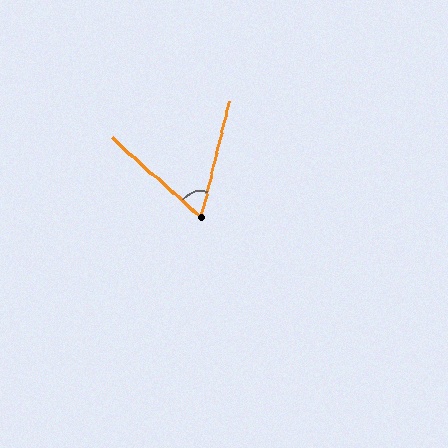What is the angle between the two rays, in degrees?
Approximately 62 degrees.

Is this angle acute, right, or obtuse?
It is acute.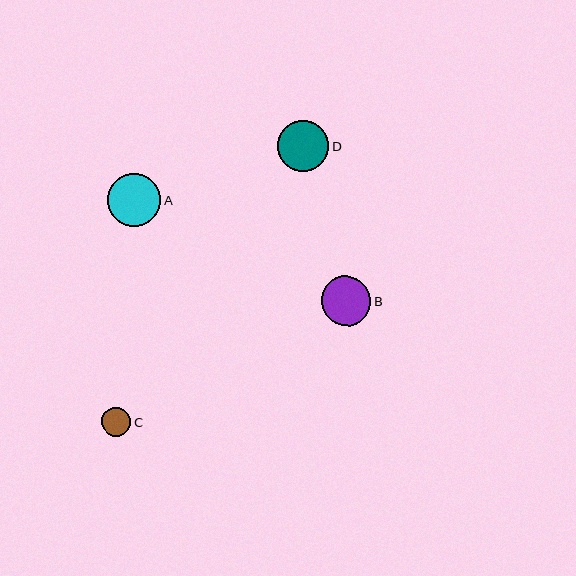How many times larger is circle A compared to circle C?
Circle A is approximately 1.8 times the size of circle C.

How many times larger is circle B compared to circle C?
Circle B is approximately 1.7 times the size of circle C.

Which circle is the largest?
Circle A is the largest with a size of approximately 53 pixels.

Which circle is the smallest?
Circle C is the smallest with a size of approximately 29 pixels.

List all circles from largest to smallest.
From largest to smallest: A, D, B, C.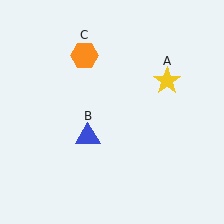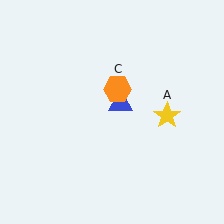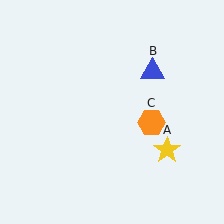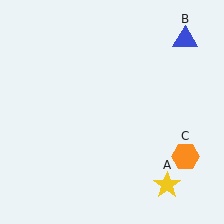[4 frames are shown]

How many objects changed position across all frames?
3 objects changed position: yellow star (object A), blue triangle (object B), orange hexagon (object C).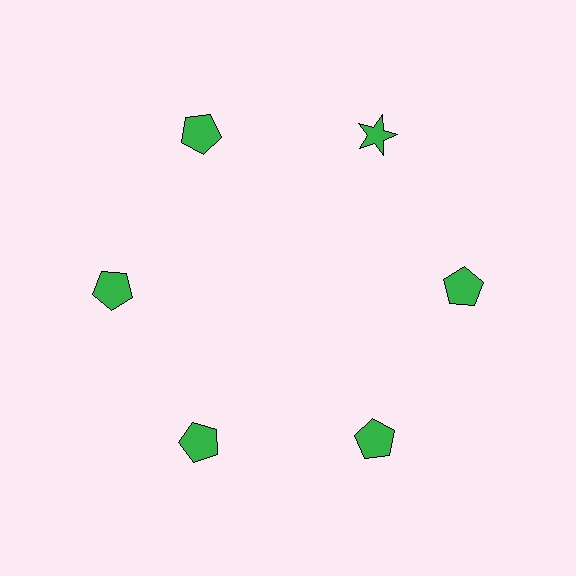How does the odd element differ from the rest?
It has a different shape: star instead of pentagon.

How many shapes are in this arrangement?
There are 6 shapes arranged in a ring pattern.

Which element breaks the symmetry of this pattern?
The green star at roughly the 1 o'clock position breaks the symmetry. All other shapes are green pentagons.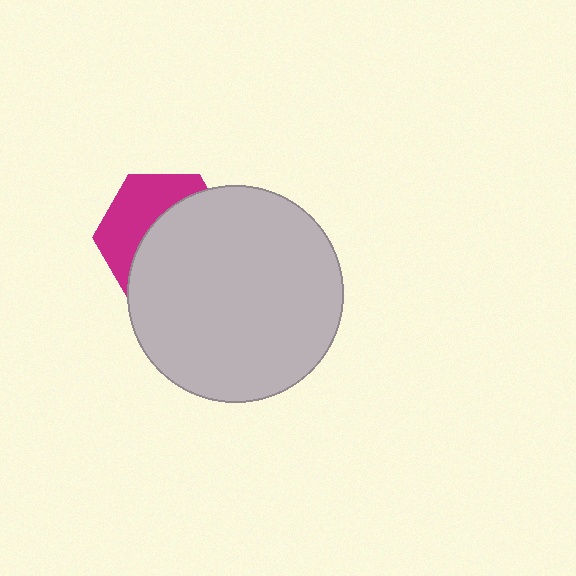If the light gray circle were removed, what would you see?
You would see the complete magenta hexagon.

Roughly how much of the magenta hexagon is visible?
A small part of it is visible (roughly 41%).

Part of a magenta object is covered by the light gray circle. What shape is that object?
It is a hexagon.